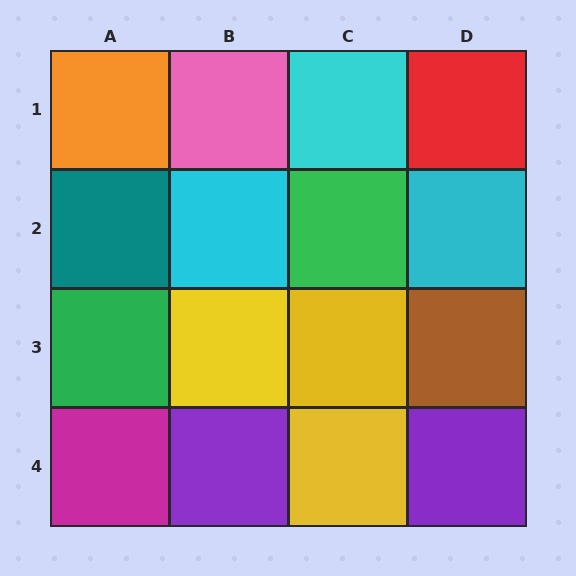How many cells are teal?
1 cell is teal.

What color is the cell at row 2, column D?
Cyan.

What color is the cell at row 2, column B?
Cyan.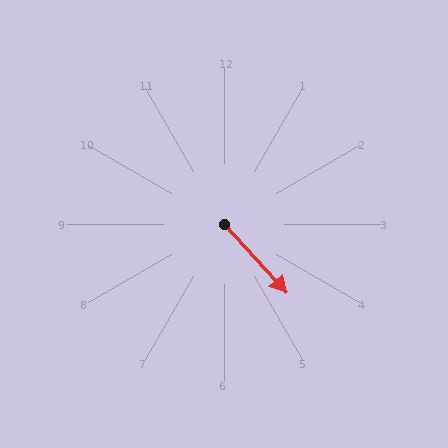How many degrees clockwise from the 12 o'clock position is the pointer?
Approximately 138 degrees.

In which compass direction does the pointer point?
Southeast.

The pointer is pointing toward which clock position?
Roughly 5 o'clock.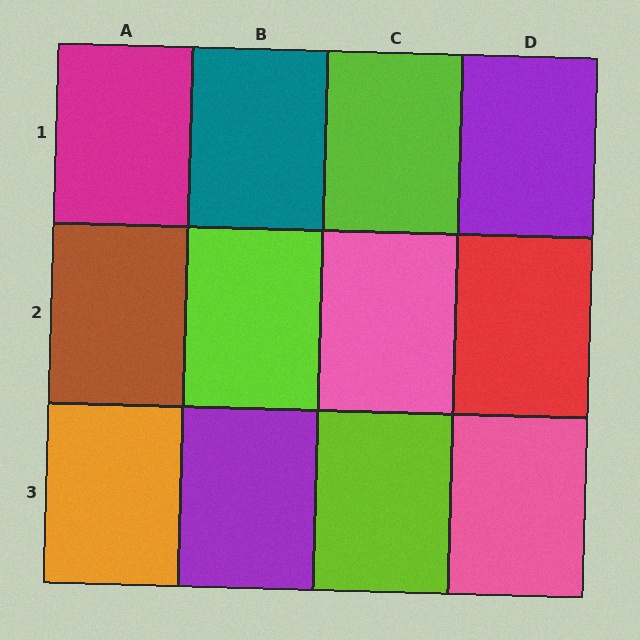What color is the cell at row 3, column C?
Lime.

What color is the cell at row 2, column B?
Lime.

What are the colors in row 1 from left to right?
Magenta, teal, lime, purple.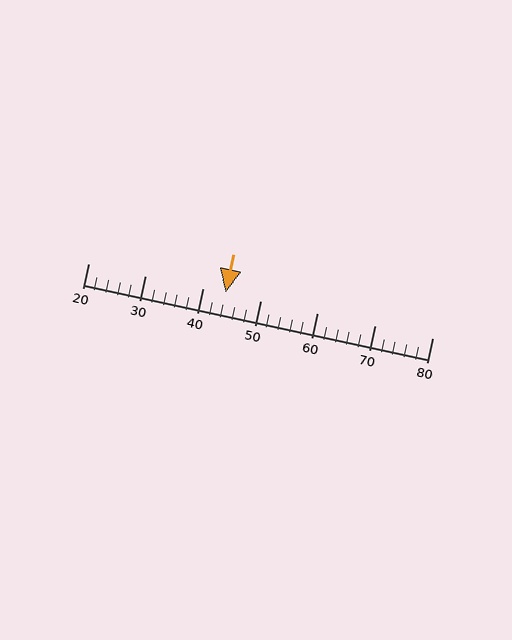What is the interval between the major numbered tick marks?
The major tick marks are spaced 10 units apart.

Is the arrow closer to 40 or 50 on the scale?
The arrow is closer to 40.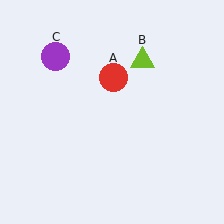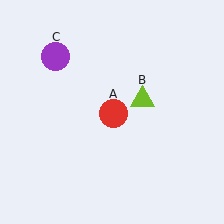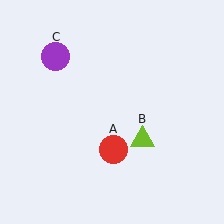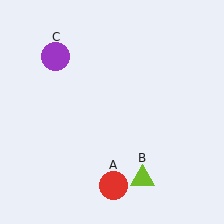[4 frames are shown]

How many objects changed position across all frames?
2 objects changed position: red circle (object A), lime triangle (object B).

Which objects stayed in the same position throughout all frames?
Purple circle (object C) remained stationary.